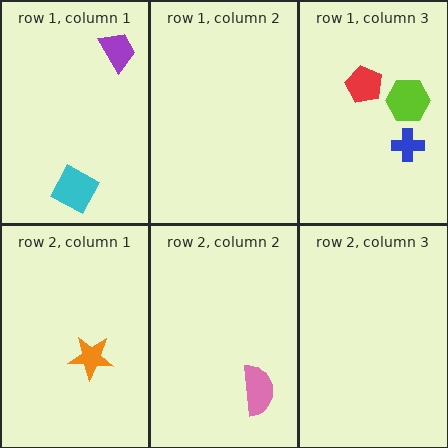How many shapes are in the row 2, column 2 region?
1.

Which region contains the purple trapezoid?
The row 1, column 1 region.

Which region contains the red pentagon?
The row 1, column 3 region.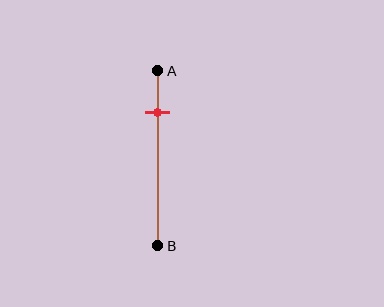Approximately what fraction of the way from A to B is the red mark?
The red mark is approximately 25% of the way from A to B.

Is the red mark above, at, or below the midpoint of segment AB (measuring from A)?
The red mark is above the midpoint of segment AB.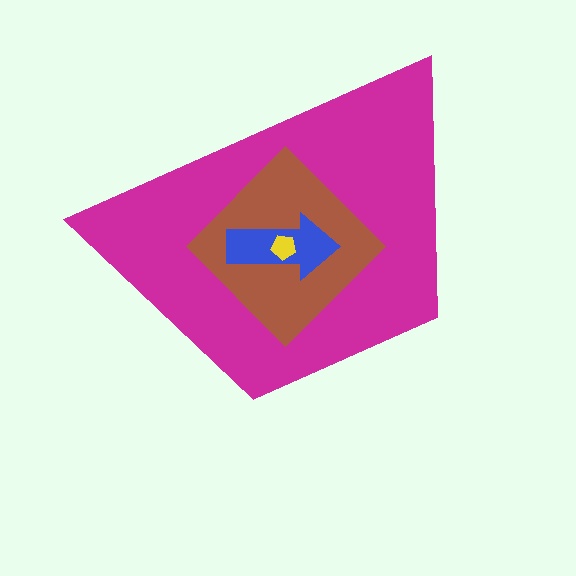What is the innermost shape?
The yellow pentagon.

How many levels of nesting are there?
4.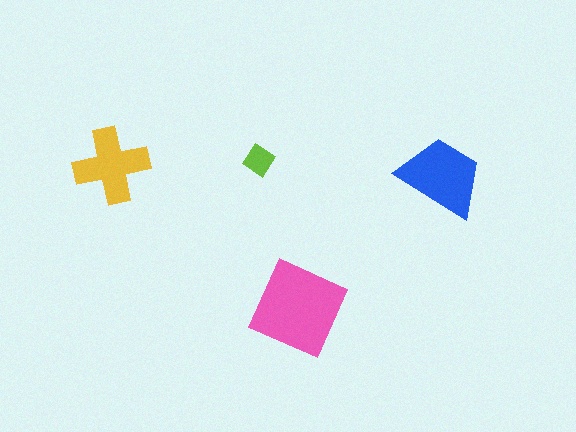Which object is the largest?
The pink square.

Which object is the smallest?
The lime diamond.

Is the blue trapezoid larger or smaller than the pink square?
Smaller.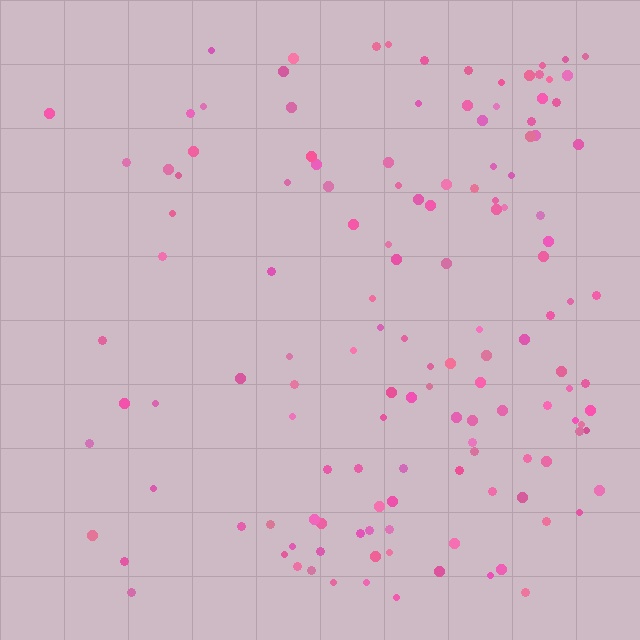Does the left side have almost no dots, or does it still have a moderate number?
Still a moderate number, just noticeably fewer than the right.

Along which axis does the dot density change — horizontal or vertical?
Horizontal.